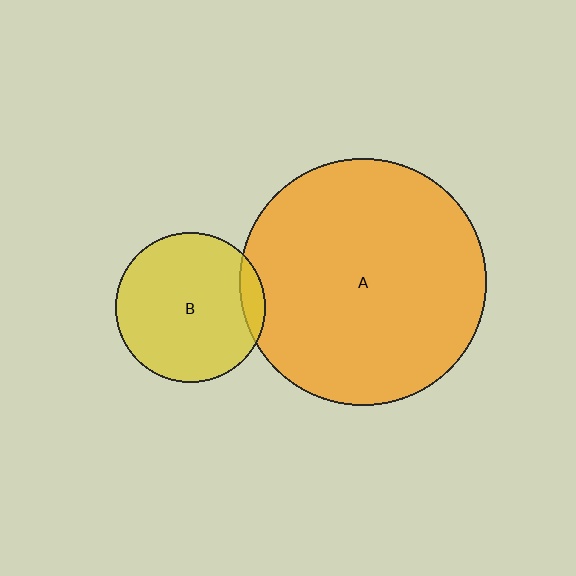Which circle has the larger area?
Circle A (orange).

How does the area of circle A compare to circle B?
Approximately 2.7 times.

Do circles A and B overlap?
Yes.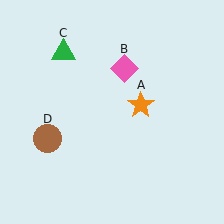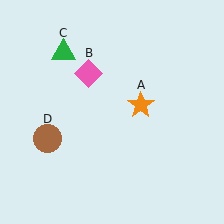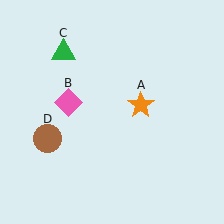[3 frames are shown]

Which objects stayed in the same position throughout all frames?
Orange star (object A) and green triangle (object C) and brown circle (object D) remained stationary.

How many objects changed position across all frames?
1 object changed position: pink diamond (object B).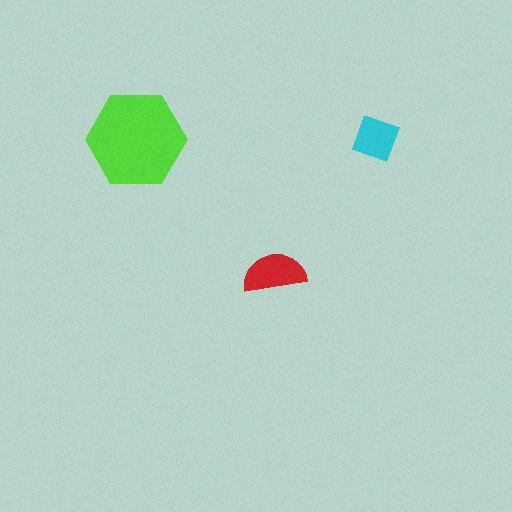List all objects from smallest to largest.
The cyan square, the red semicircle, the lime hexagon.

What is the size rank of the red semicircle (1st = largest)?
2nd.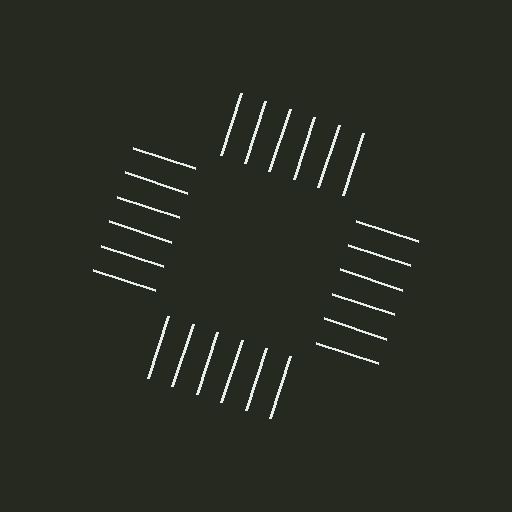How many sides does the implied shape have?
4 sides — the line-ends trace a square.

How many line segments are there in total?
24 — 6 along each of the 4 edges.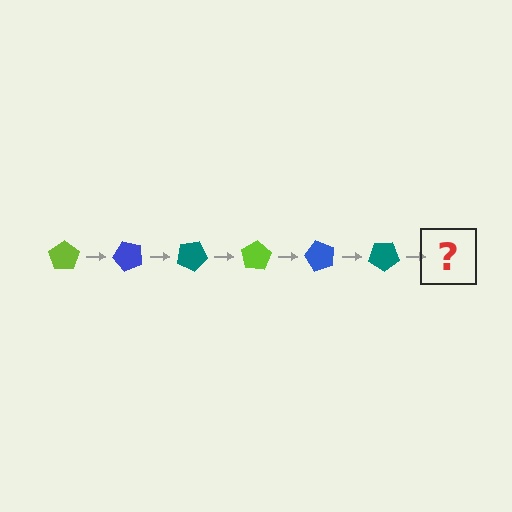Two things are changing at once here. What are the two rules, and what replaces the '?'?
The two rules are that it rotates 50 degrees each step and the color cycles through lime, blue, and teal. The '?' should be a lime pentagon, rotated 300 degrees from the start.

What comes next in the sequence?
The next element should be a lime pentagon, rotated 300 degrees from the start.